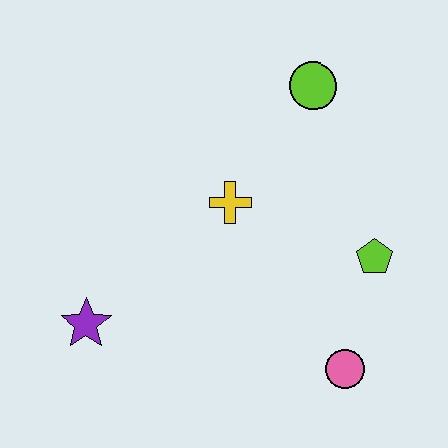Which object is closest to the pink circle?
The lime pentagon is closest to the pink circle.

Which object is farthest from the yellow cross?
The pink circle is farthest from the yellow cross.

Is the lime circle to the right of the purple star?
Yes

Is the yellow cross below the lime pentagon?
No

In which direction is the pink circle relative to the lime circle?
The pink circle is below the lime circle.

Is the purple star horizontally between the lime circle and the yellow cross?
No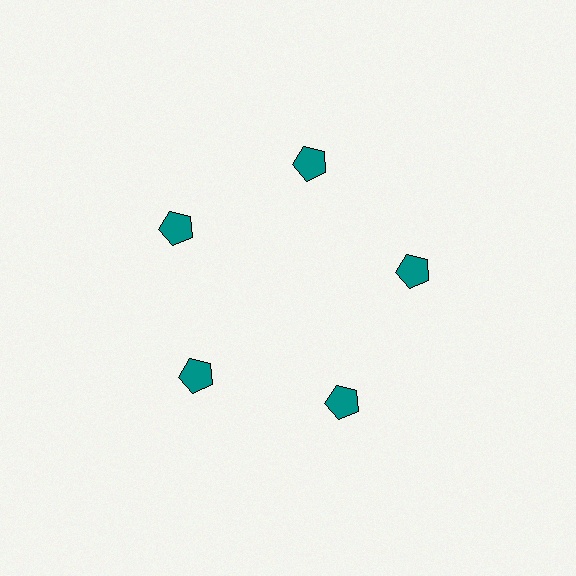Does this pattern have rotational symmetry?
Yes, this pattern has 5-fold rotational symmetry. It looks the same after rotating 72 degrees around the center.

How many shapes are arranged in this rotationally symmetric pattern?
There are 5 shapes, arranged in 5 groups of 1.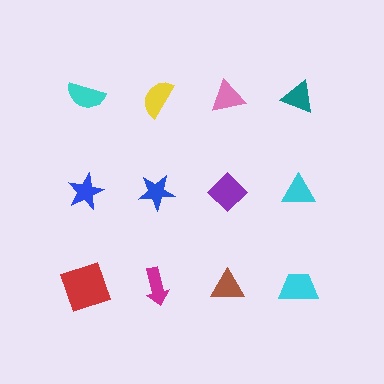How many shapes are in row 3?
4 shapes.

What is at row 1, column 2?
A yellow semicircle.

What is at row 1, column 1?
A cyan semicircle.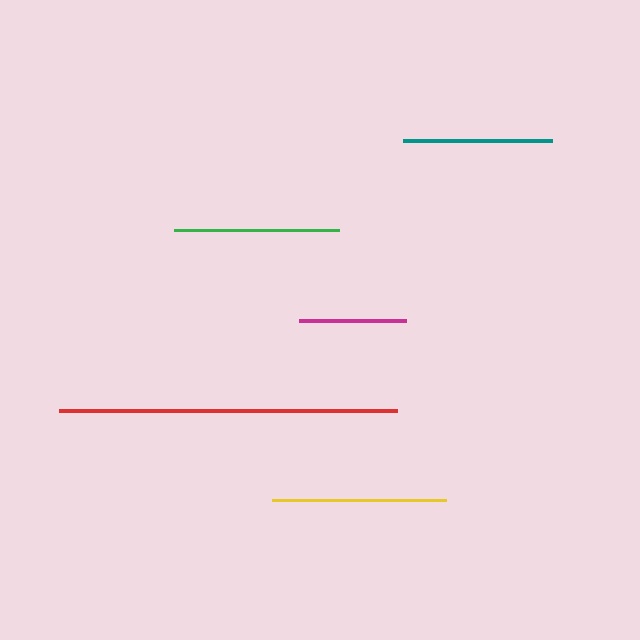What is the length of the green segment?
The green segment is approximately 165 pixels long.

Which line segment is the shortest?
The magenta line is the shortest at approximately 107 pixels.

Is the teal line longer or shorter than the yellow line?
The yellow line is longer than the teal line.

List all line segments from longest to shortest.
From longest to shortest: red, yellow, green, teal, magenta.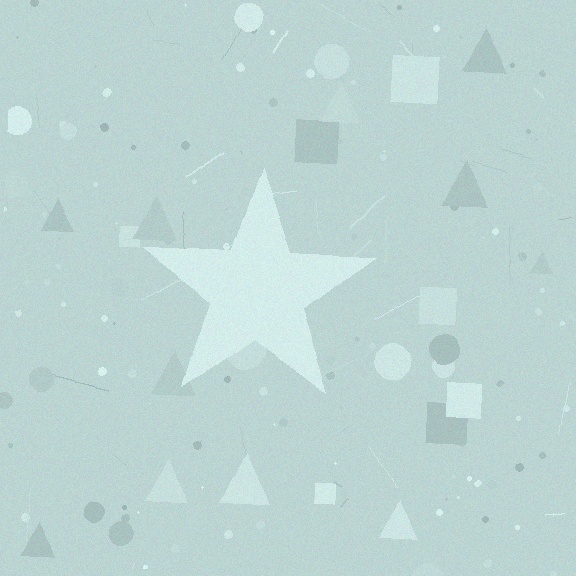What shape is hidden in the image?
A star is hidden in the image.